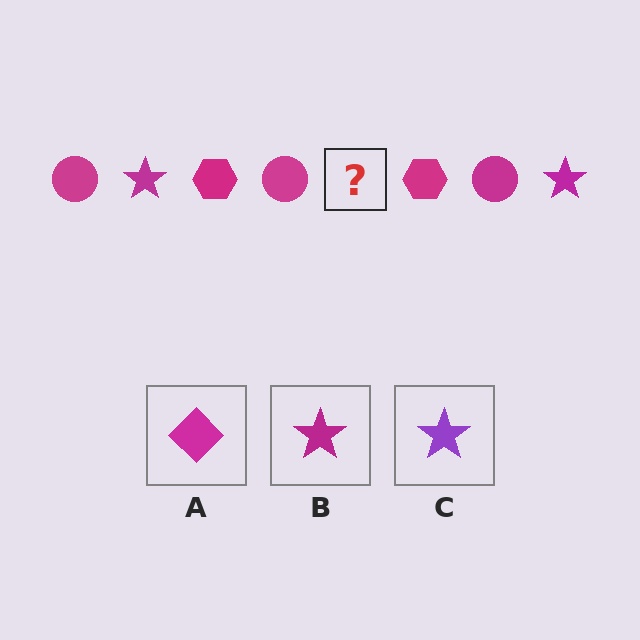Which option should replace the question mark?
Option B.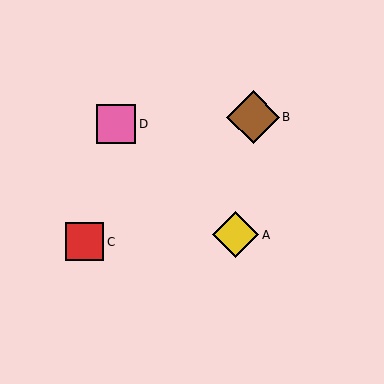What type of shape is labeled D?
Shape D is a pink square.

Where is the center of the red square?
The center of the red square is at (84, 242).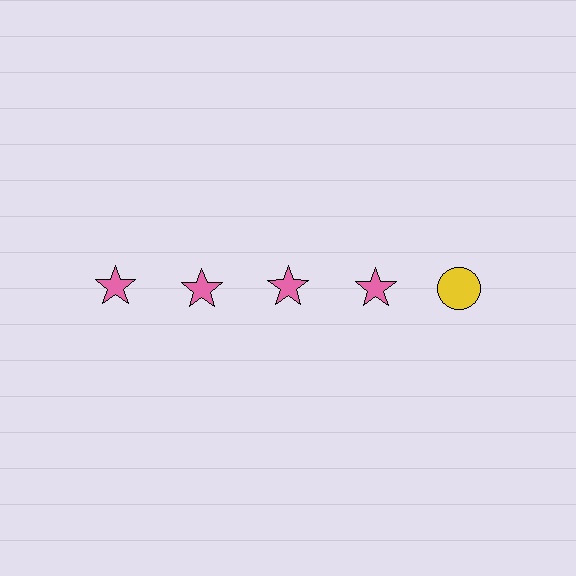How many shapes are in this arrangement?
There are 5 shapes arranged in a grid pattern.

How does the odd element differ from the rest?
It differs in both color (yellow instead of pink) and shape (circle instead of star).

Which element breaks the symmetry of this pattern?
The yellow circle in the top row, rightmost column breaks the symmetry. All other shapes are pink stars.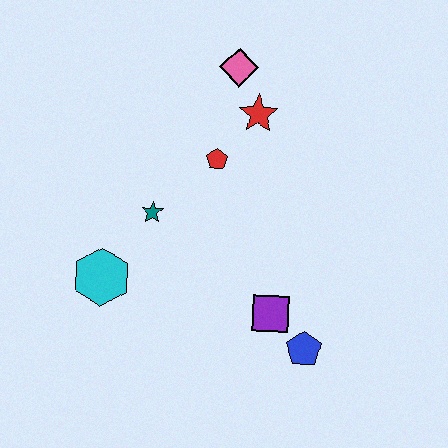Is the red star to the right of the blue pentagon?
No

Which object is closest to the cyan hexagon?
The teal star is closest to the cyan hexagon.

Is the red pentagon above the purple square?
Yes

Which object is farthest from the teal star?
The blue pentagon is farthest from the teal star.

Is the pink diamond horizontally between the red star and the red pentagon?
Yes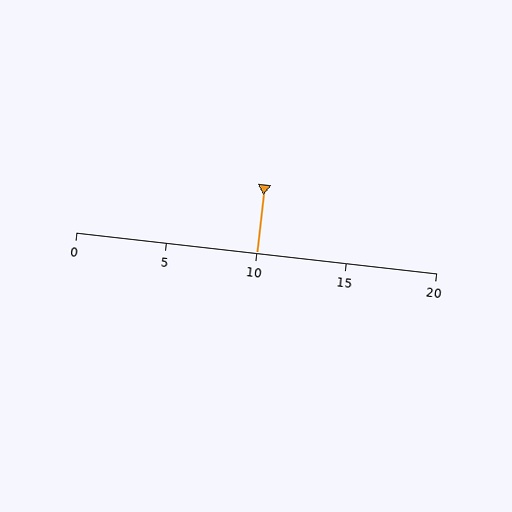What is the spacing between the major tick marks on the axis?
The major ticks are spaced 5 apart.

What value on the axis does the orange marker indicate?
The marker indicates approximately 10.